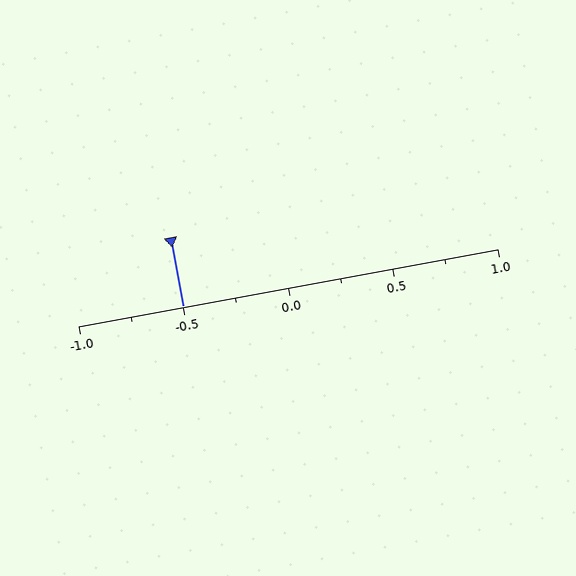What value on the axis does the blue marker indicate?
The marker indicates approximately -0.5.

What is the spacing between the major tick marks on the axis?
The major ticks are spaced 0.5 apart.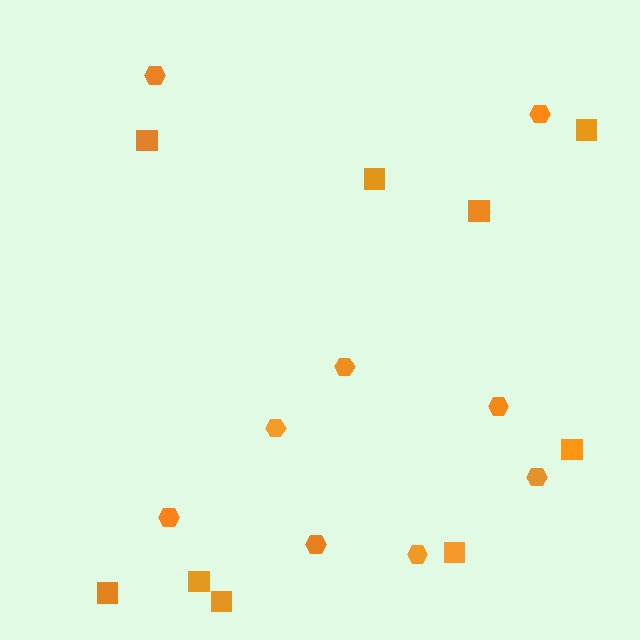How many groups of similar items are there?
There are 2 groups: one group of hexagons (9) and one group of squares (9).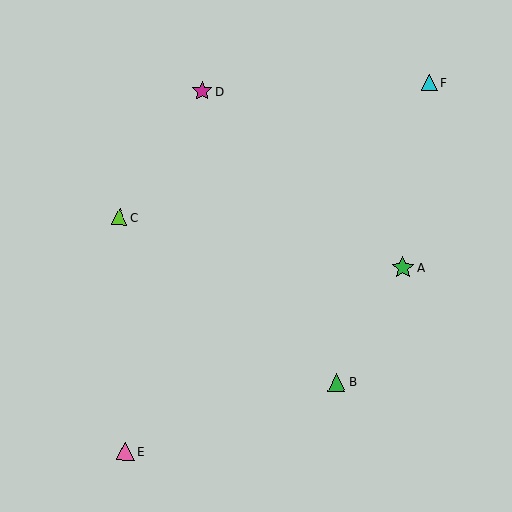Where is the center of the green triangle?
The center of the green triangle is at (337, 382).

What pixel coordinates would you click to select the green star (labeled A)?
Click at (403, 267) to select the green star A.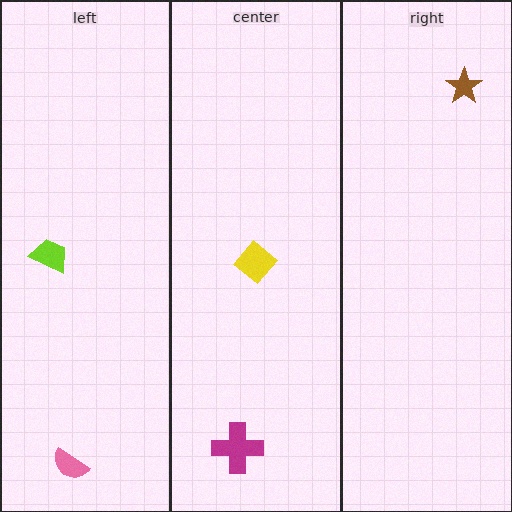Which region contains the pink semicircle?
The left region.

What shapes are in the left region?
The pink semicircle, the lime trapezoid.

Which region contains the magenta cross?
The center region.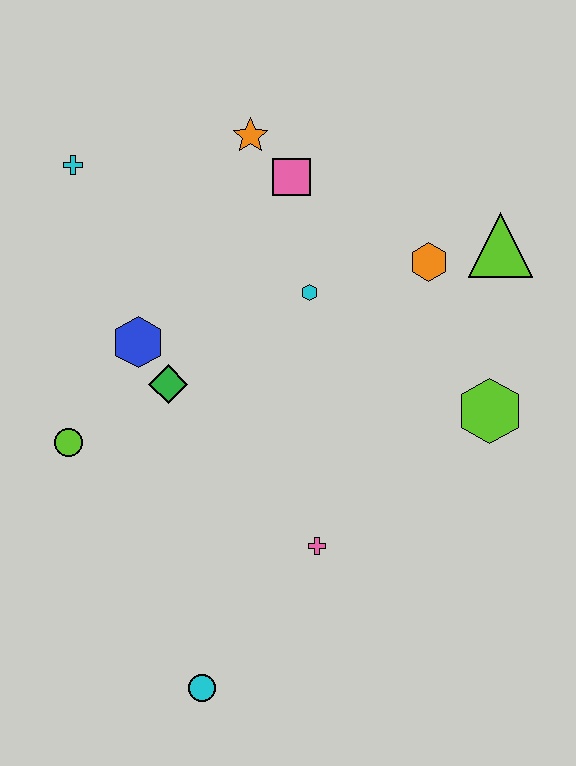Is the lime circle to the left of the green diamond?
Yes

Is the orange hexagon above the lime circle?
Yes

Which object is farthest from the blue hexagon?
The lime triangle is farthest from the blue hexagon.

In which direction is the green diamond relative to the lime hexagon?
The green diamond is to the left of the lime hexagon.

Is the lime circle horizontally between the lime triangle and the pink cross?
No